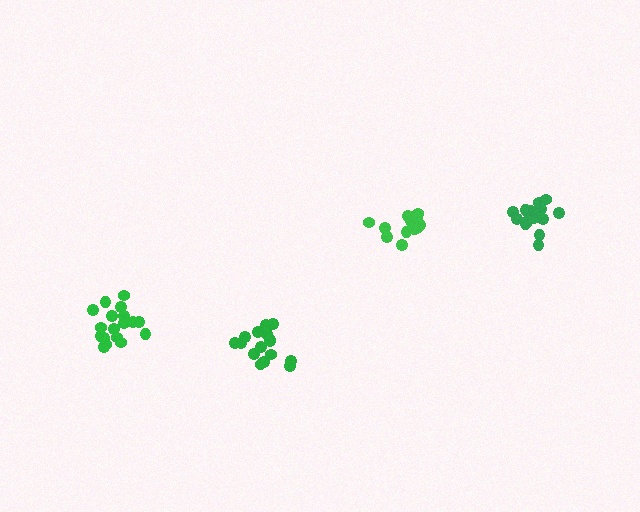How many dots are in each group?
Group 1: 18 dots, Group 2: 16 dots, Group 3: 13 dots, Group 4: 17 dots (64 total).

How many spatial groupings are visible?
There are 4 spatial groupings.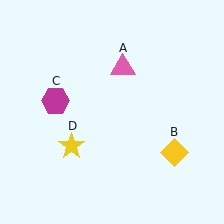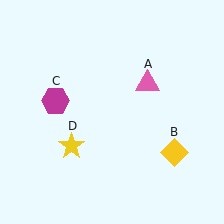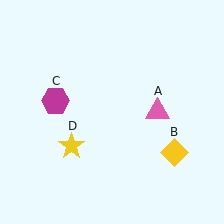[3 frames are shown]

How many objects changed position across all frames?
1 object changed position: pink triangle (object A).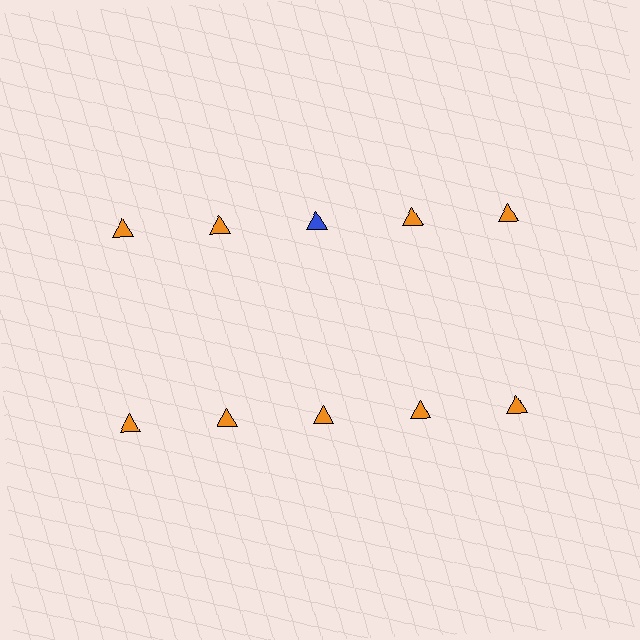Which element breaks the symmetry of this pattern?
The blue triangle in the top row, center column breaks the symmetry. All other shapes are orange triangles.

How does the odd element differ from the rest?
It has a different color: blue instead of orange.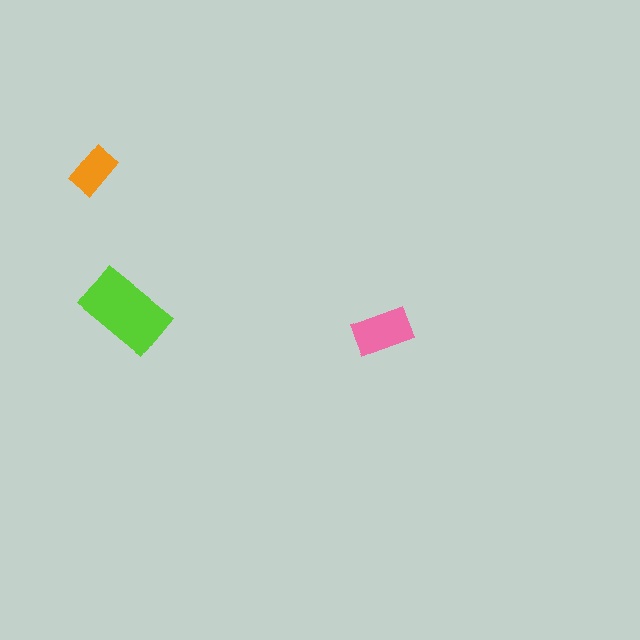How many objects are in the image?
There are 3 objects in the image.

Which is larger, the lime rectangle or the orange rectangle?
The lime one.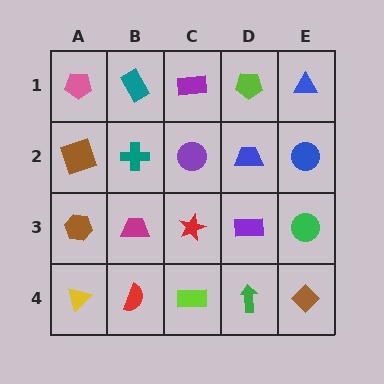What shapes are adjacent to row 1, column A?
A brown square (row 2, column A), a teal rectangle (row 1, column B).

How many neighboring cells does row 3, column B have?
4.